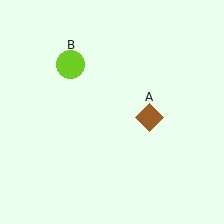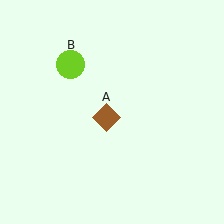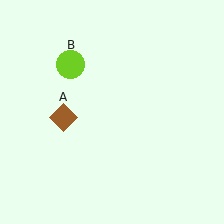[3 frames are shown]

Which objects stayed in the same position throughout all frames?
Lime circle (object B) remained stationary.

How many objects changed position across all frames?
1 object changed position: brown diamond (object A).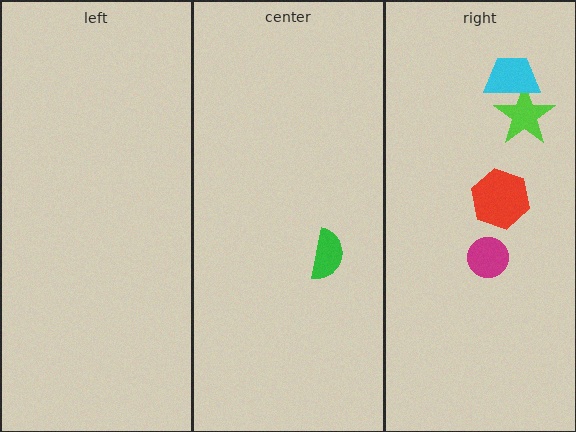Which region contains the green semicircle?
The center region.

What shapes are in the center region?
The green semicircle.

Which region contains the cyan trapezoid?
The right region.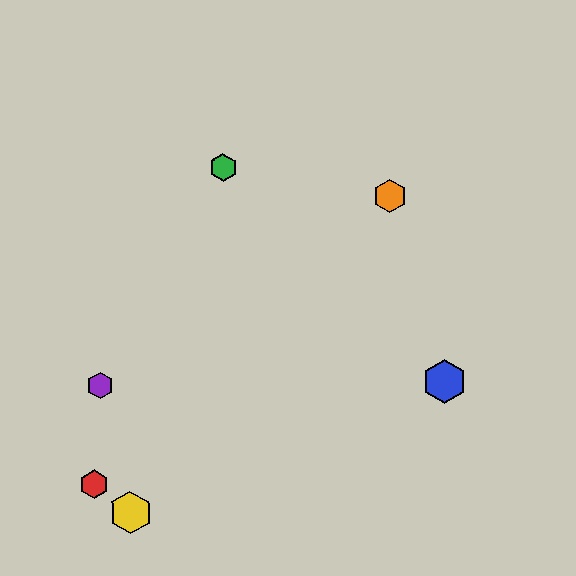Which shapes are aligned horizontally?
The blue hexagon, the purple hexagon are aligned horizontally.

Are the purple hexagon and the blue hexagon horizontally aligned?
Yes, both are at y≈386.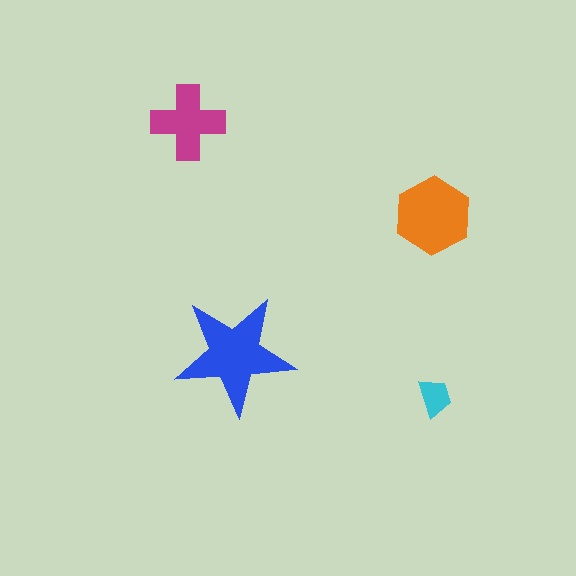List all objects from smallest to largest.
The cyan trapezoid, the magenta cross, the orange hexagon, the blue star.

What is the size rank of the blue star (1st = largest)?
1st.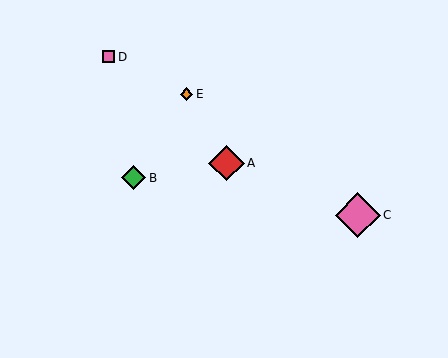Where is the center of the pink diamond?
The center of the pink diamond is at (358, 215).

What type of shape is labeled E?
Shape E is an orange diamond.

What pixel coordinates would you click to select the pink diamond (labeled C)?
Click at (358, 215) to select the pink diamond C.